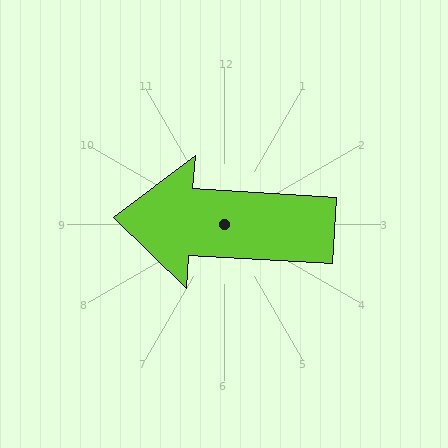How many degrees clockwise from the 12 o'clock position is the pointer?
Approximately 274 degrees.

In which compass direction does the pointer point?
West.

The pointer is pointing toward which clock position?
Roughly 9 o'clock.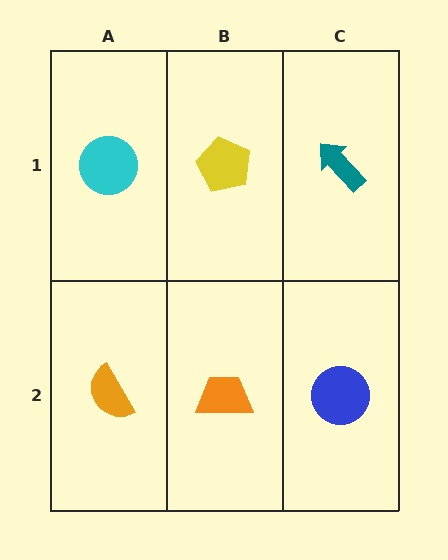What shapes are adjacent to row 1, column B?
An orange trapezoid (row 2, column B), a cyan circle (row 1, column A), a teal arrow (row 1, column C).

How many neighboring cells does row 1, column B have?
3.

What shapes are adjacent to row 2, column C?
A teal arrow (row 1, column C), an orange trapezoid (row 2, column B).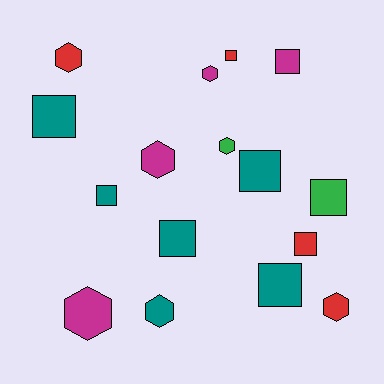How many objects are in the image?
There are 16 objects.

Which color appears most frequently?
Teal, with 6 objects.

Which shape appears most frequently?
Square, with 9 objects.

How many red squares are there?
There are 2 red squares.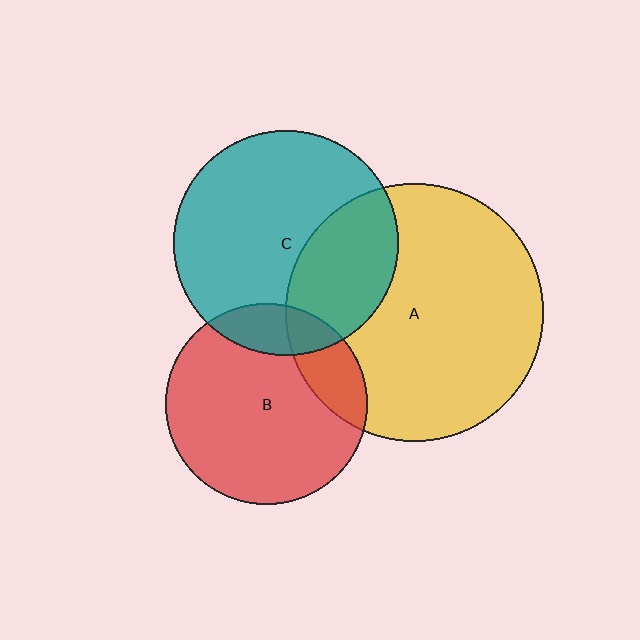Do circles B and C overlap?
Yes.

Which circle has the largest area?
Circle A (yellow).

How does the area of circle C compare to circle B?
Approximately 1.2 times.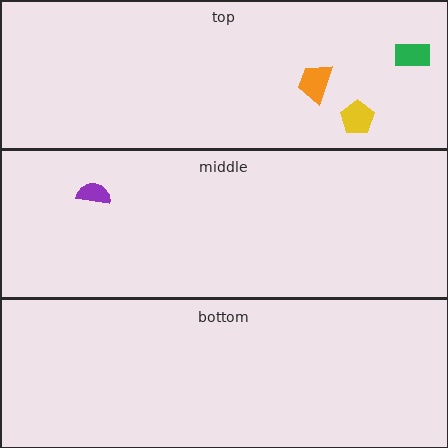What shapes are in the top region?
The green rectangle, the orange trapezoid, the yellow pentagon.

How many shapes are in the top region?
3.